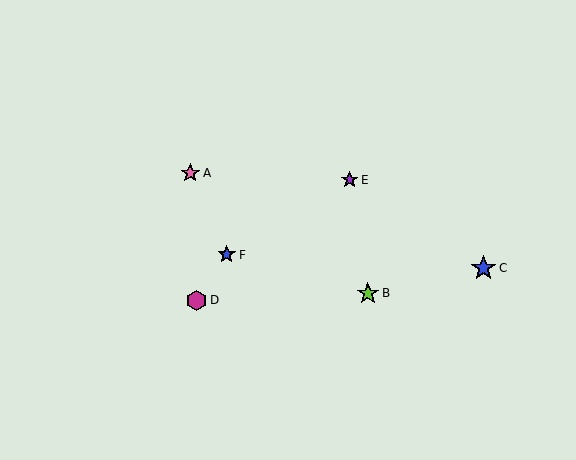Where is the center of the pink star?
The center of the pink star is at (190, 173).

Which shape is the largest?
The blue star (labeled C) is the largest.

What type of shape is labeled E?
Shape E is a purple star.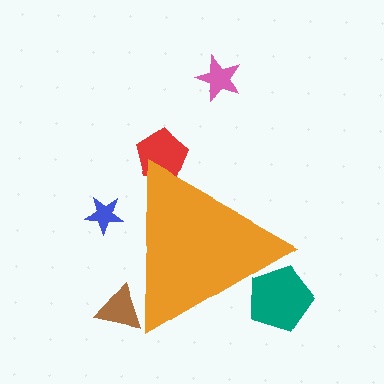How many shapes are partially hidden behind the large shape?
4 shapes are partially hidden.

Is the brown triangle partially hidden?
Yes, the brown triangle is partially hidden behind the orange triangle.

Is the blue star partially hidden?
Yes, the blue star is partially hidden behind the orange triangle.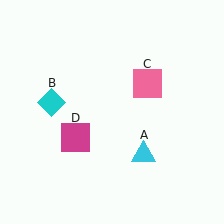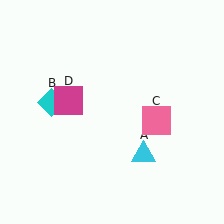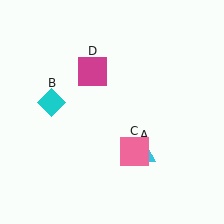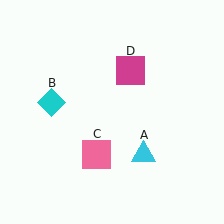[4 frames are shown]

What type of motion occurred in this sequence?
The pink square (object C), magenta square (object D) rotated clockwise around the center of the scene.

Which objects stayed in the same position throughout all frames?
Cyan triangle (object A) and cyan diamond (object B) remained stationary.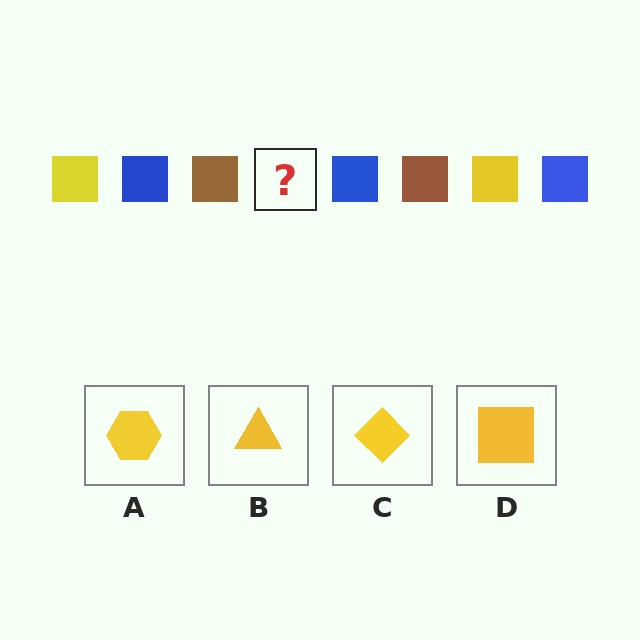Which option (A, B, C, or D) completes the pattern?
D.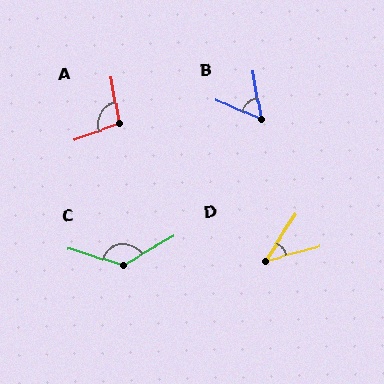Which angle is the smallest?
D, at approximately 42 degrees.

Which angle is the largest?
C, at approximately 133 degrees.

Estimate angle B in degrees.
Approximately 56 degrees.